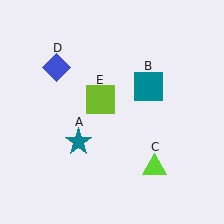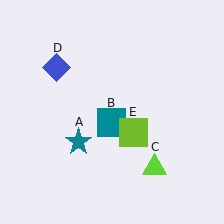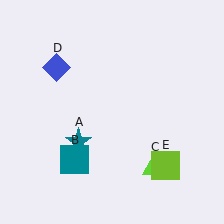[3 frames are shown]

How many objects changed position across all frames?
2 objects changed position: teal square (object B), lime square (object E).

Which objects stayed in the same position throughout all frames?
Teal star (object A) and lime triangle (object C) and blue diamond (object D) remained stationary.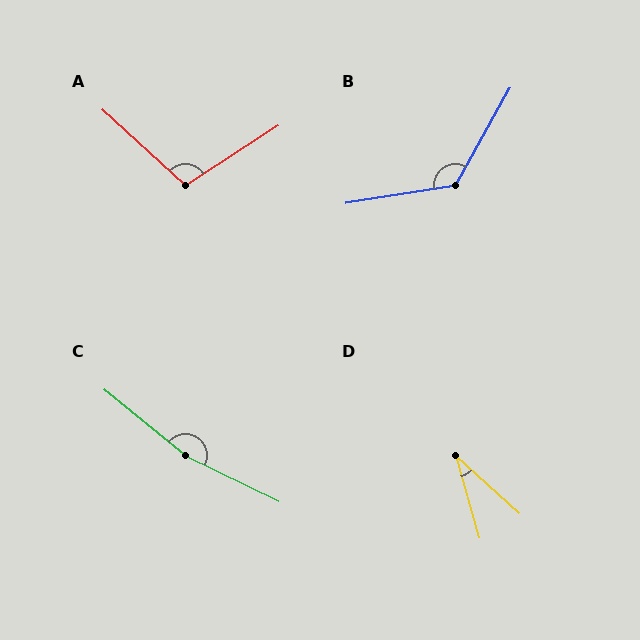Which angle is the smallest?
D, at approximately 32 degrees.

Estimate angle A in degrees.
Approximately 105 degrees.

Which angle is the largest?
C, at approximately 167 degrees.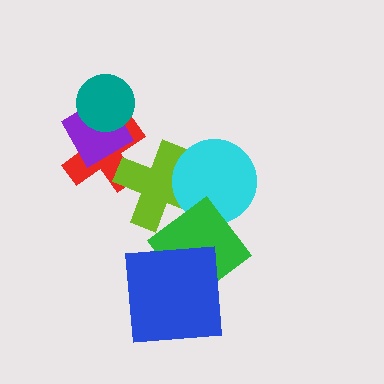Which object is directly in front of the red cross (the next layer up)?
The purple diamond is directly in front of the red cross.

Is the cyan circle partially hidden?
Yes, it is partially covered by another shape.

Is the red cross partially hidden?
Yes, it is partially covered by another shape.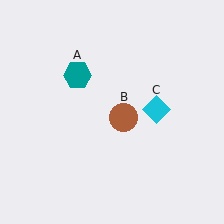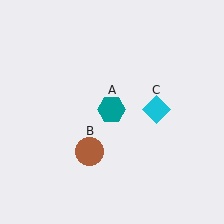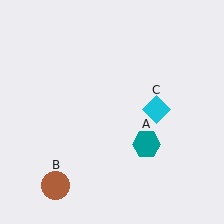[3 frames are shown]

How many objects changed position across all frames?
2 objects changed position: teal hexagon (object A), brown circle (object B).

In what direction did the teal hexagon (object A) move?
The teal hexagon (object A) moved down and to the right.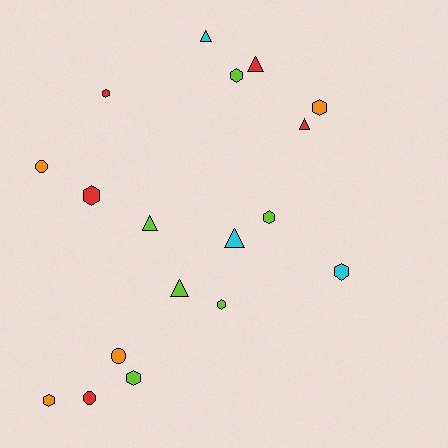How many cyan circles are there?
There are no cyan circles.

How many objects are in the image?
There are 18 objects.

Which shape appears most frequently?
Hexagon, with 9 objects.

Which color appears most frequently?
Lime, with 6 objects.